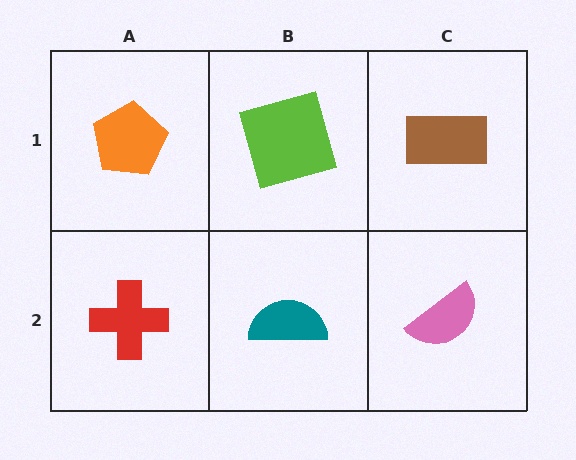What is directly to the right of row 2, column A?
A teal semicircle.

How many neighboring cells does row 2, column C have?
2.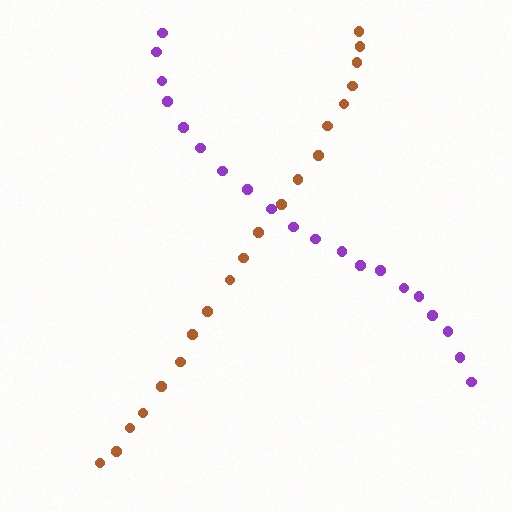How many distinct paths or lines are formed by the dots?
There are 2 distinct paths.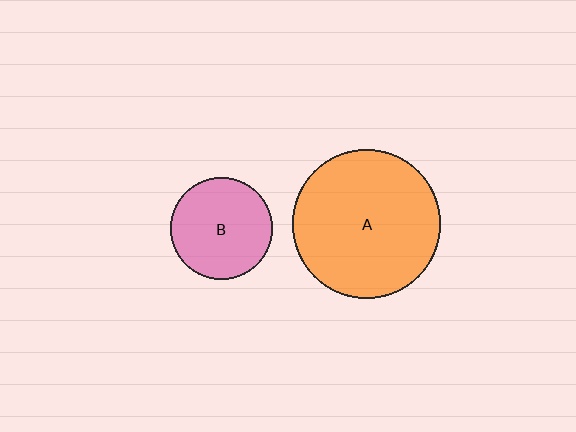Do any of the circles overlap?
No, none of the circles overlap.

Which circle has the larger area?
Circle A (orange).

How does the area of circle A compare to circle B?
Approximately 2.1 times.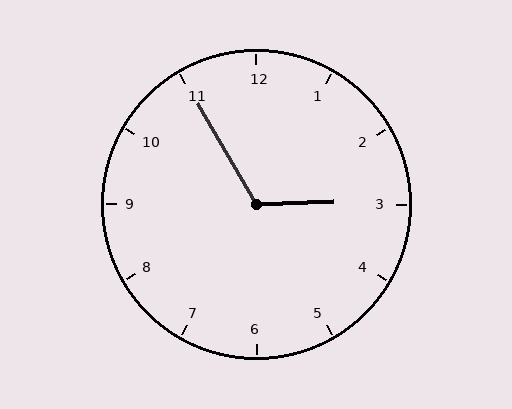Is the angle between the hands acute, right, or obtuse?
It is obtuse.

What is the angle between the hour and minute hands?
Approximately 118 degrees.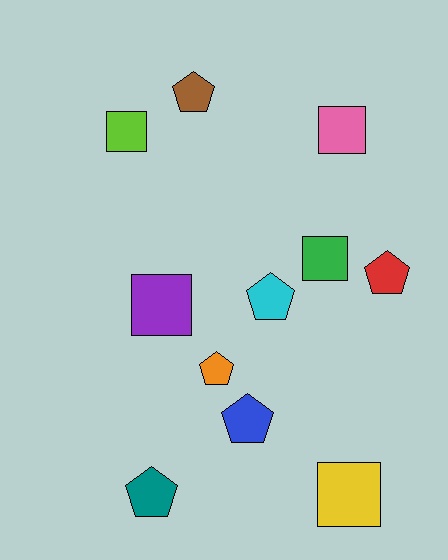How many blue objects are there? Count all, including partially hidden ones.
There is 1 blue object.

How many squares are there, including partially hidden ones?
There are 5 squares.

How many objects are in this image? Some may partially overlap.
There are 11 objects.